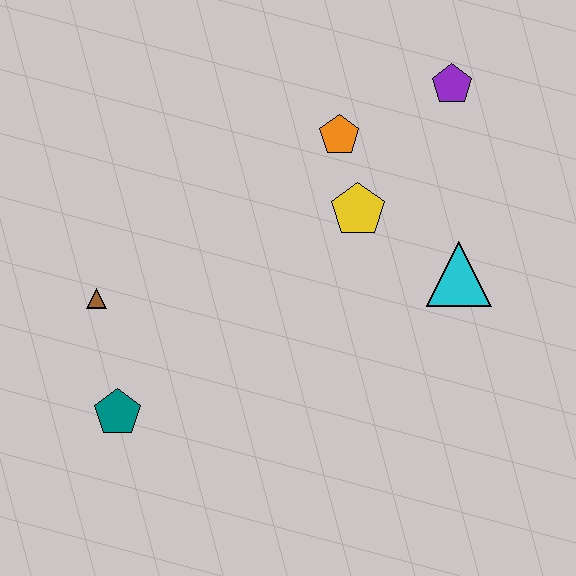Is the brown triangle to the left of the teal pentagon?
Yes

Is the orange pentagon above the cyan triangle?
Yes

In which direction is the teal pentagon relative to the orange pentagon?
The teal pentagon is below the orange pentagon.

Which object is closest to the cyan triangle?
The yellow pentagon is closest to the cyan triangle.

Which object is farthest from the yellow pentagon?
The teal pentagon is farthest from the yellow pentagon.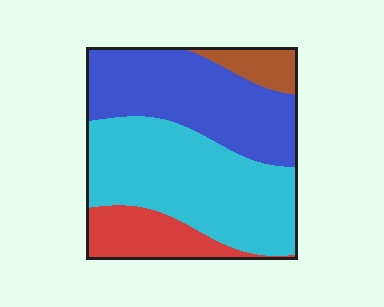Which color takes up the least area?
Brown, at roughly 5%.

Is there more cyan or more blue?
Cyan.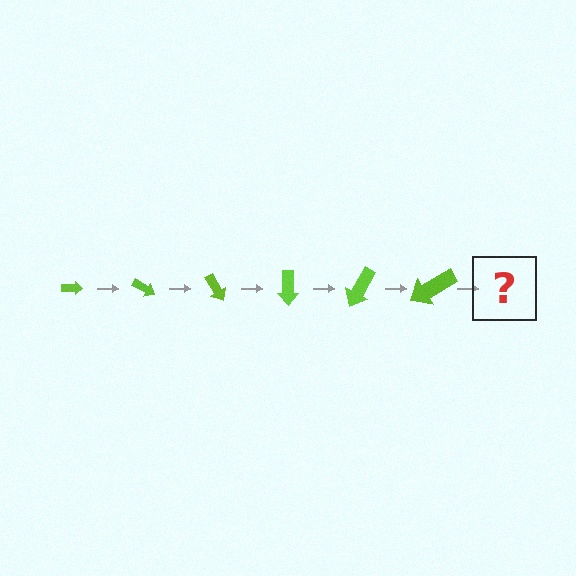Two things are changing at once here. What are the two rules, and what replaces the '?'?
The two rules are that the arrow grows larger each step and it rotates 30 degrees each step. The '?' should be an arrow, larger than the previous one and rotated 180 degrees from the start.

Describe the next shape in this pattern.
It should be an arrow, larger than the previous one and rotated 180 degrees from the start.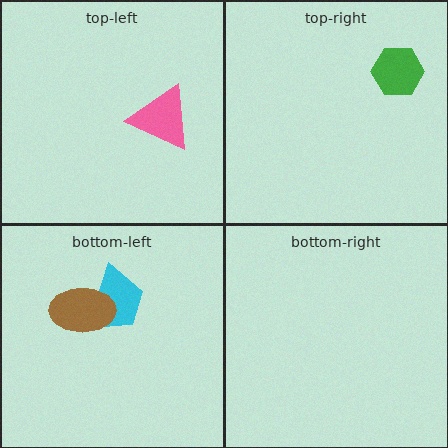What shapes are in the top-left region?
The pink triangle.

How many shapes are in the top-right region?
1.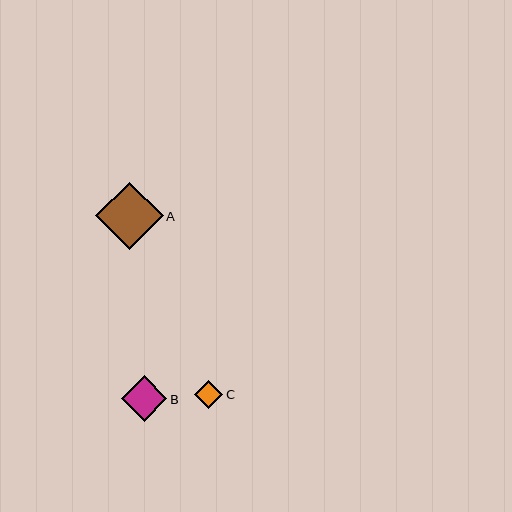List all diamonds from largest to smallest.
From largest to smallest: A, B, C.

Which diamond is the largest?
Diamond A is the largest with a size of approximately 68 pixels.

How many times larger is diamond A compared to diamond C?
Diamond A is approximately 2.4 times the size of diamond C.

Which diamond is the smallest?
Diamond C is the smallest with a size of approximately 28 pixels.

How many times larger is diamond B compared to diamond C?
Diamond B is approximately 1.6 times the size of diamond C.